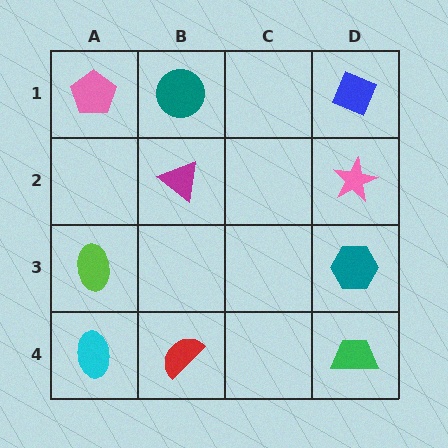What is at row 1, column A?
A pink pentagon.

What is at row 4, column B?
A red semicircle.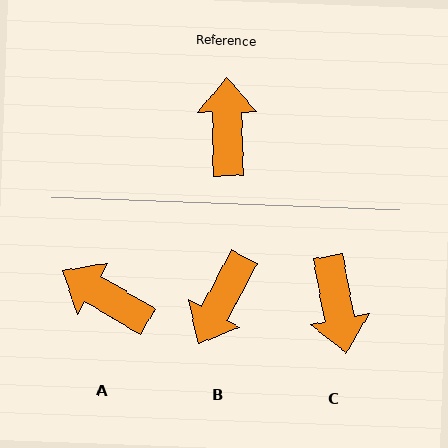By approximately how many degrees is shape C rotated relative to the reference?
Approximately 170 degrees clockwise.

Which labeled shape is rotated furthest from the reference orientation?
C, about 170 degrees away.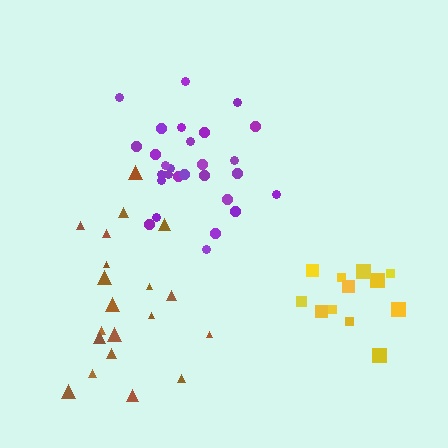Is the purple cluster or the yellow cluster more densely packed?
Purple.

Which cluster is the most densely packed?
Purple.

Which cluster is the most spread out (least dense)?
Brown.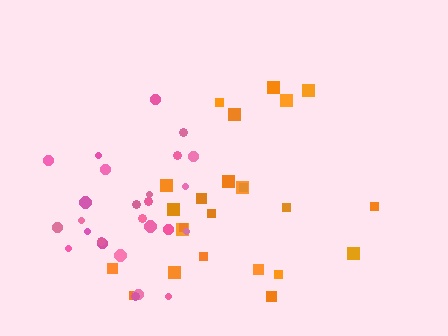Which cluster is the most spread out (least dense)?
Orange.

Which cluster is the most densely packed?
Pink.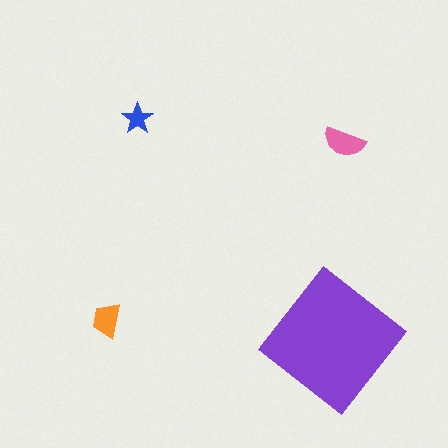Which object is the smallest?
The blue star.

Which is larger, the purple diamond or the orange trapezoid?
The purple diamond.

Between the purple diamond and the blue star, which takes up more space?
The purple diamond.